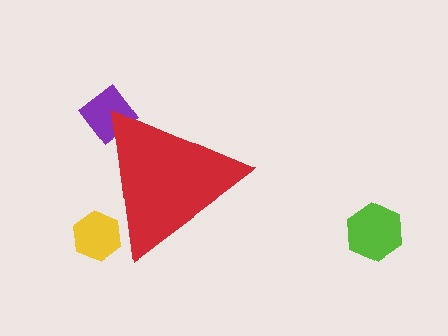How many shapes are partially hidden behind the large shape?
2 shapes are partially hidden.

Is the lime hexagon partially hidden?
No, the lime hexagon is fully visible.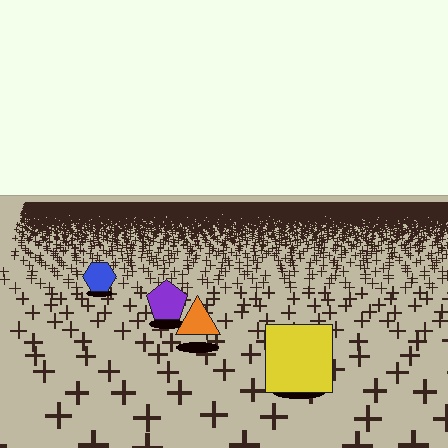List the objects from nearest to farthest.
From nearest to farthest: the yellow square, the orange triangle, the purple pentagon, the blue hexagon.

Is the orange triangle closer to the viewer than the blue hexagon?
Yes. The orange triangle is closer — you can tell from the texture gradient: the ground texture is coarser near it.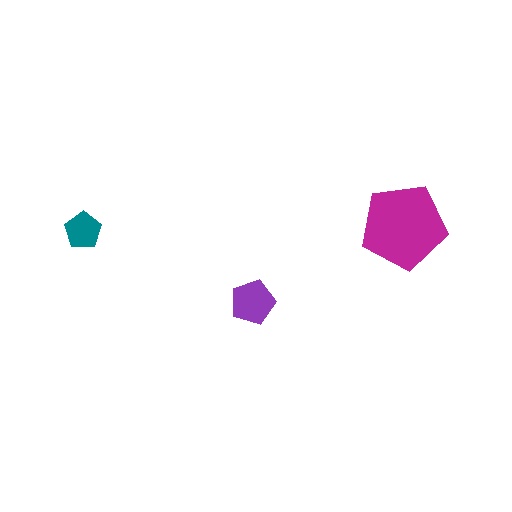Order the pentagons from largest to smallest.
the magenta one, the purple one, the teal one.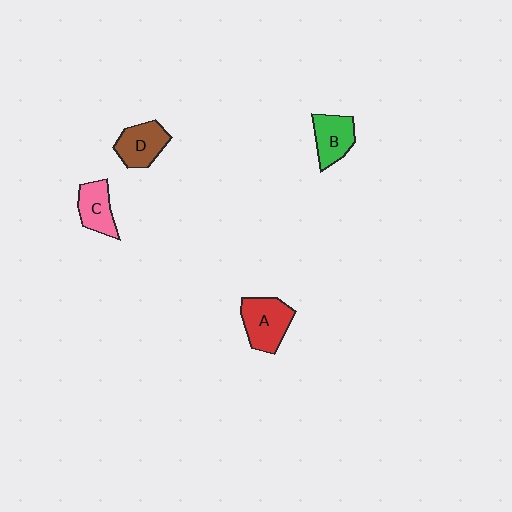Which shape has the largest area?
Shape A (red).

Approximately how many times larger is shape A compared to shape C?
Approximately 1.4 times.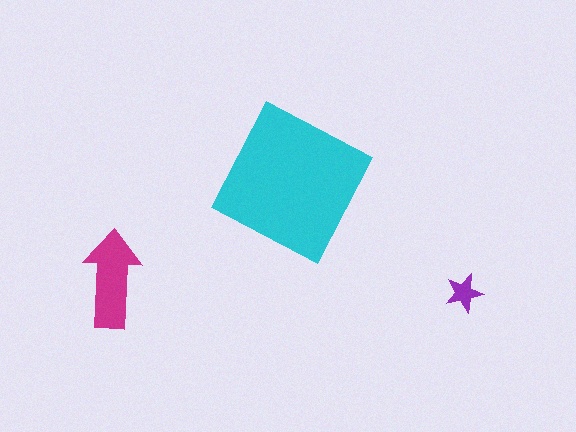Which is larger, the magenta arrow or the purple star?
The magenta arrow.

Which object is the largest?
The cyan square.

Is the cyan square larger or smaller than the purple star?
Larger.